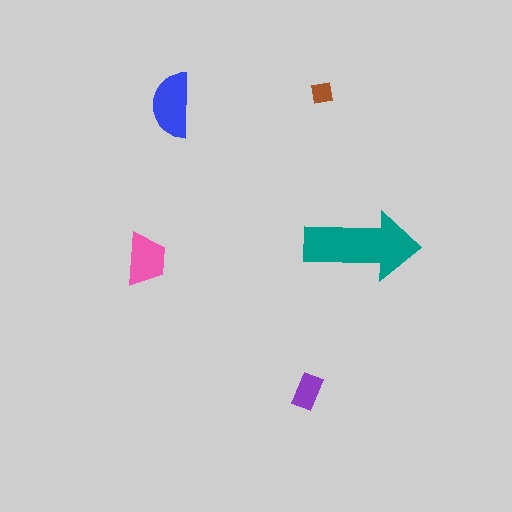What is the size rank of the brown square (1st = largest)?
5th.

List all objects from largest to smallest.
The teal arrow, the blue semicircle, the pink trapezoid, the purple rectangle, the brown square.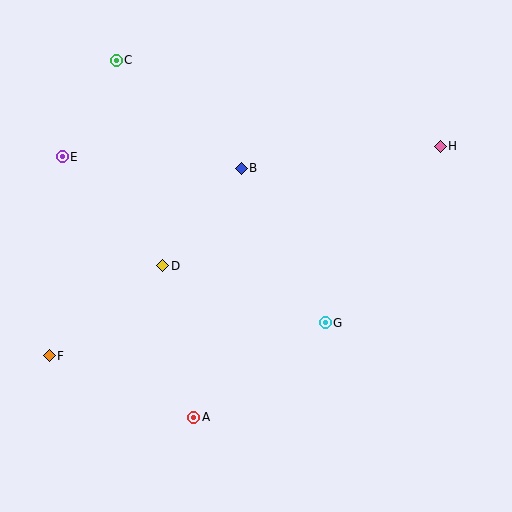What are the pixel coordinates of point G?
Point G is at (325, 323).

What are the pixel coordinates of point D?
Point D is at (163, 266).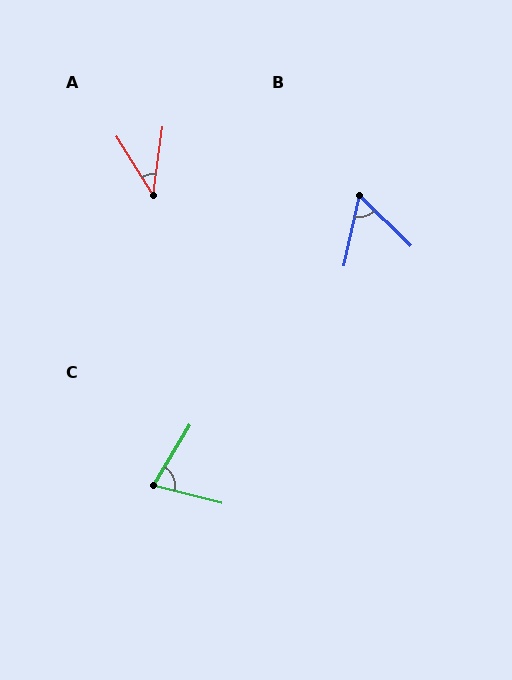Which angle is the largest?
C, at approximately 73 degrees.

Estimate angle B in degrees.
Approximately 58 degrees.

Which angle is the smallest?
A, at approximately 40 degrees.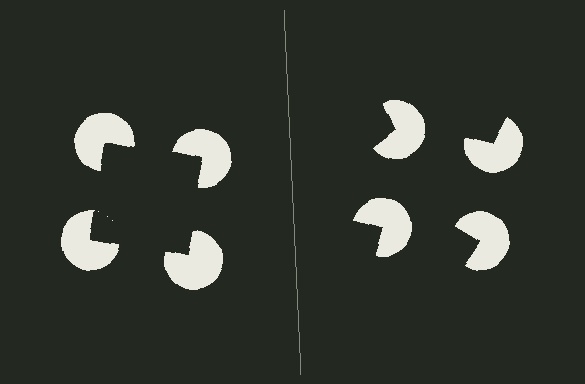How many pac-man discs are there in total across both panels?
8 — 4 on each side.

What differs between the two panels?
The pac-man discs are positioned identically on both sides; only the wedge orientations differ. On the left they align to a square; on the right they are misaligned.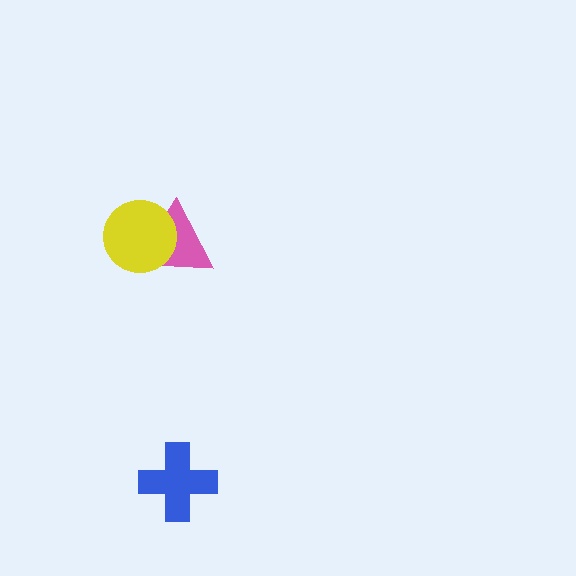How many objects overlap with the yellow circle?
1 object overlaps with the yellow circle.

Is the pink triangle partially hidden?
Yes, it is partially covered by another shape.